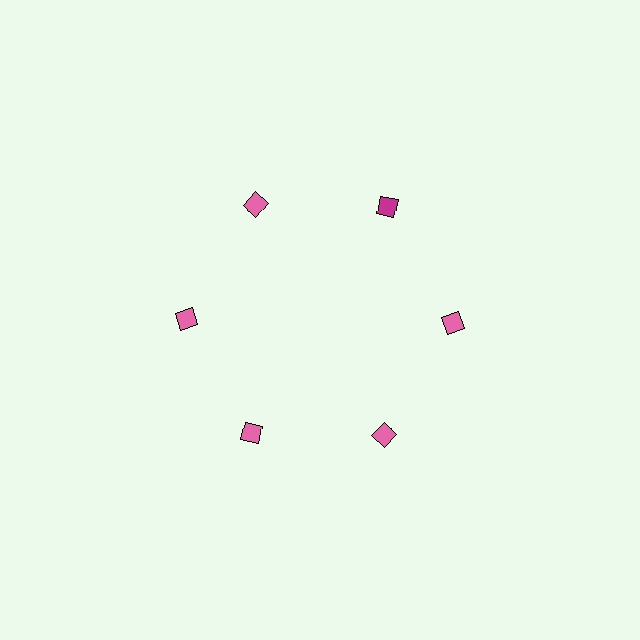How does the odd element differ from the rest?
It has a different color: magenta instead of pink.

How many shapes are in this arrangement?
There are 6 shapes arranged in a ring pattern.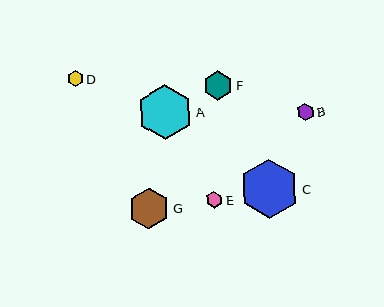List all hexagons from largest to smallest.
From largest to smallest: C, A, G, F, B, E, D.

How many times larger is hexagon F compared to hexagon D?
Hexagon F is approximately 1.8 times the size of hexagon D.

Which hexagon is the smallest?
Hexagon D is the smallest with a size of approximately 16 pixels.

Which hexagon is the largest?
Hexagon C is the largest with a size of approximately 60 pixels.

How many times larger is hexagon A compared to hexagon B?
Hexagon A is approximately 3.3 times the size of hexagon B.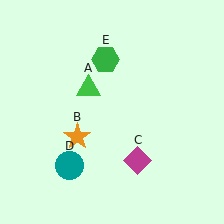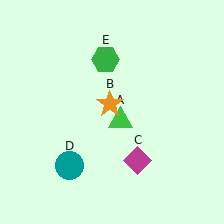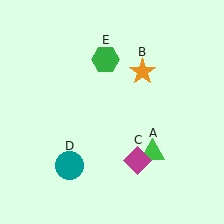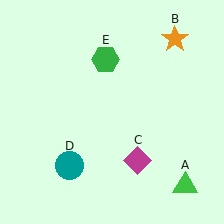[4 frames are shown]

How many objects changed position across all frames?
2 objects changed position: green triangle (object A), orange star (object B).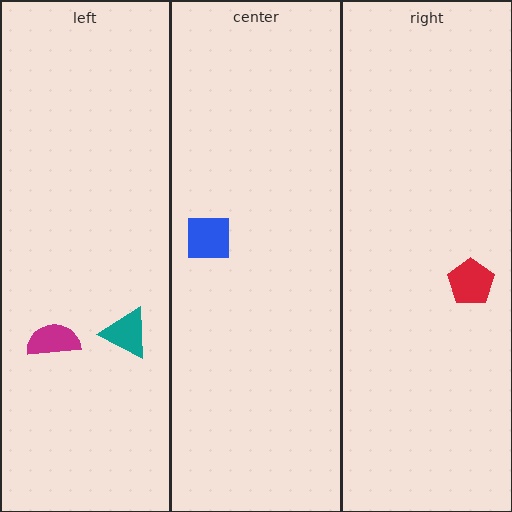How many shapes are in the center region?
1.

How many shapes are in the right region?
1.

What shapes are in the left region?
The teal triangle, the magenta semicircle.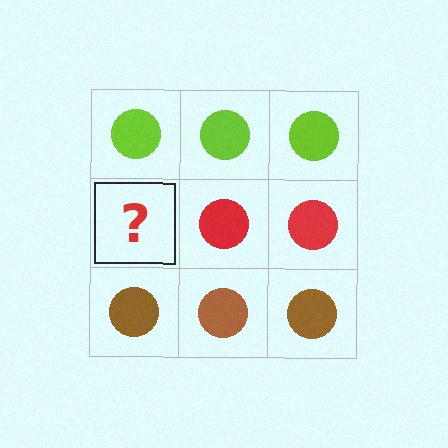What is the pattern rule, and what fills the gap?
The rule is that each row has a consistent color. The gap should be filled with a red circle.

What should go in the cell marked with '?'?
The missing cell should contain a red circle.